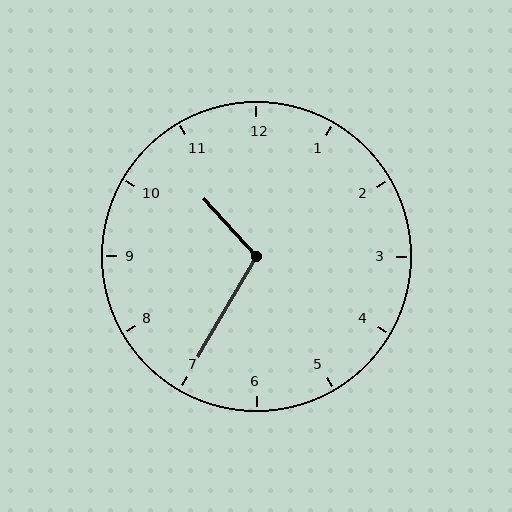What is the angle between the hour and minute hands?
Approximately 108 degrees.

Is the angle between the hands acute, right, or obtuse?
It is obtuse.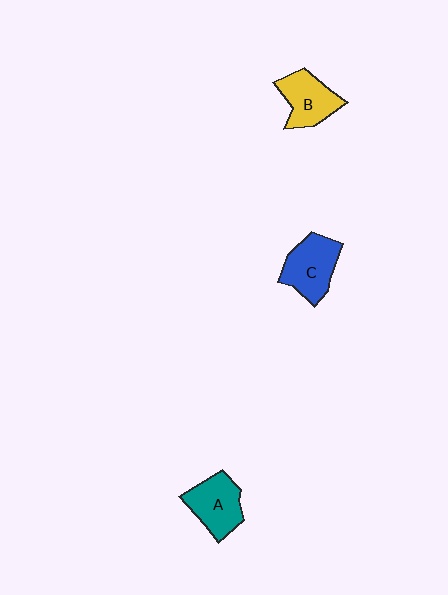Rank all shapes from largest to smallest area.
From largest to smallest: C (blue), A (teal), B (yellow).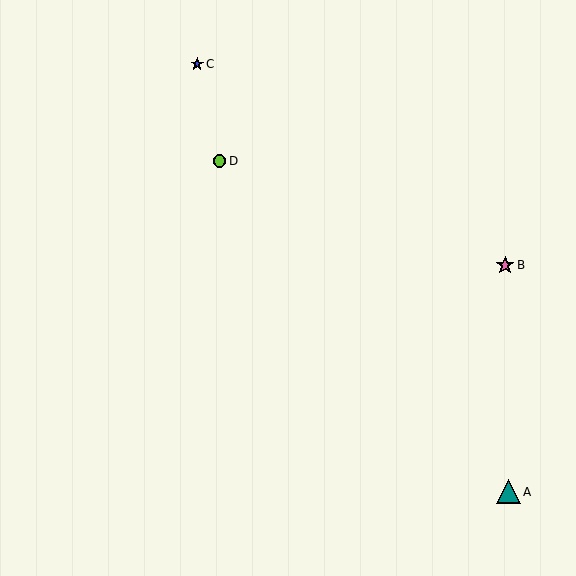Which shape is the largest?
The teal triangle (labeled A) is the largest.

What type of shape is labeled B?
Shape B is a pink star.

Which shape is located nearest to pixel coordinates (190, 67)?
The blue star (labeled C) at (197, 64) is nearest to that location.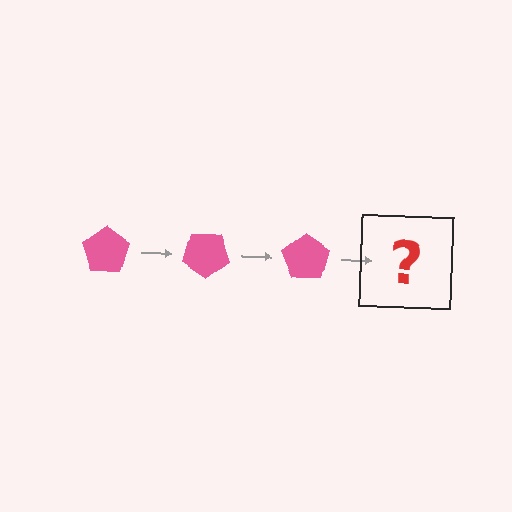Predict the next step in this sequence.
The next step is a pink pentagon rotated 105 degrees.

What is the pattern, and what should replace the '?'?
The pattern is that the pentagon rotates 35 degrees each step. The '?' should be a pink pentagon rotated 105 degrees.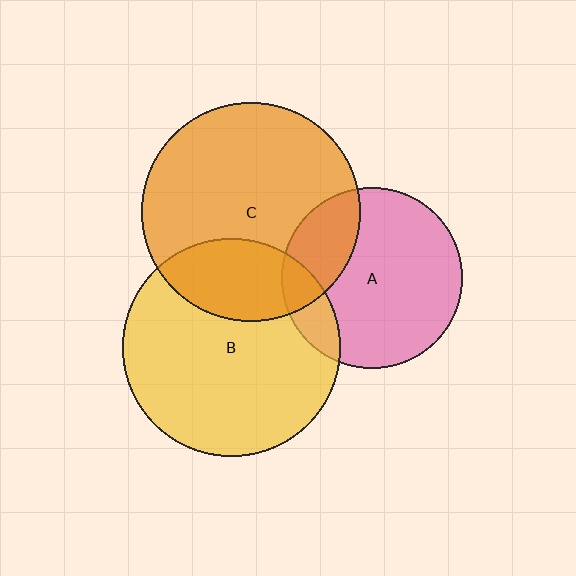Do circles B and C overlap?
Yes.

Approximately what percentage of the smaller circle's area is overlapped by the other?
Approximately 25%.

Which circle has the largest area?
Circle C (orange).